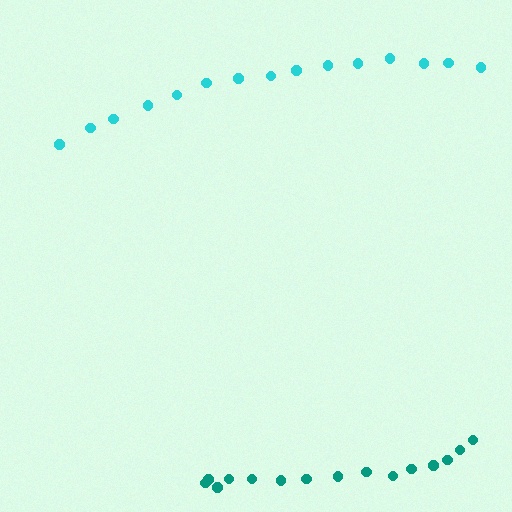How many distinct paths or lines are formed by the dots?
There are 2 distinct paths.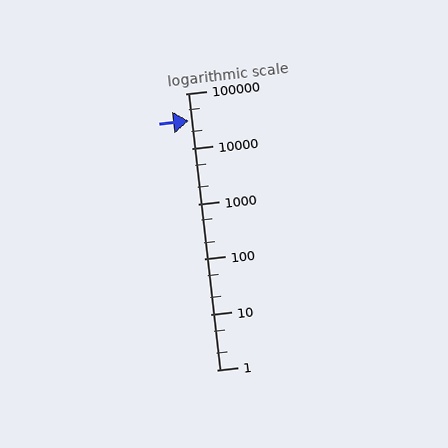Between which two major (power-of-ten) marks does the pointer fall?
The pointer is between 10000 and 100000.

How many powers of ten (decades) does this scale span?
The scale spans 5 decades, from 1 to 100000.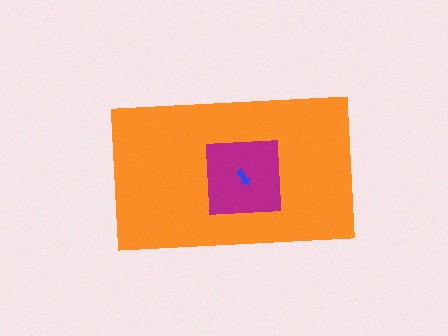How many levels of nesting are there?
3.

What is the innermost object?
The blue arrow.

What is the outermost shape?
The orange rectangle.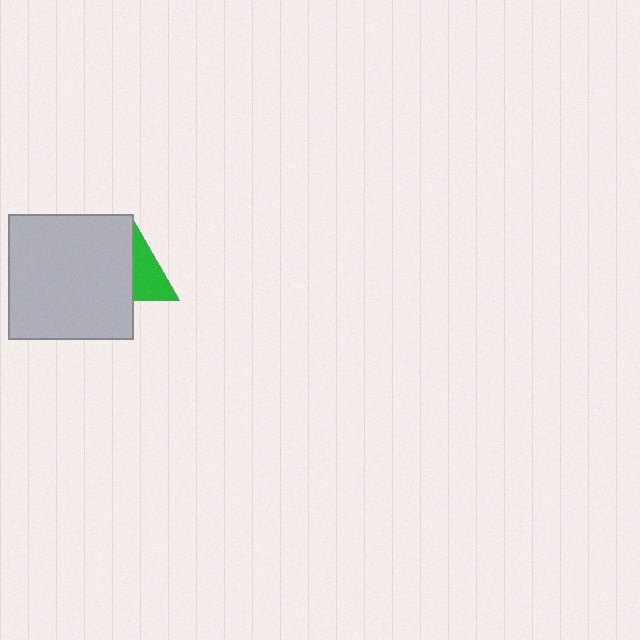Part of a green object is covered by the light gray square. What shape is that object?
It is a triangle.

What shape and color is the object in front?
The object in front is a light gray square.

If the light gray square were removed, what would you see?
You would see the complete green triangle.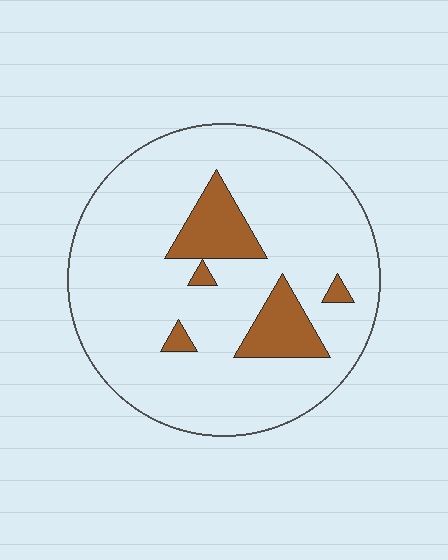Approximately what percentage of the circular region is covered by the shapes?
Approximately 15%.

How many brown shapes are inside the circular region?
5.